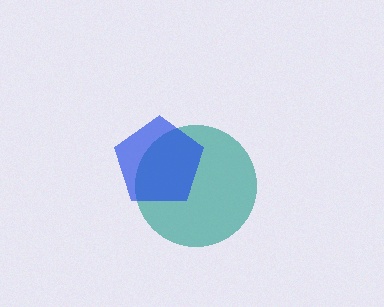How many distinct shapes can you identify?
There are 2 distinct shapes: a teal circle, a blue pentagon.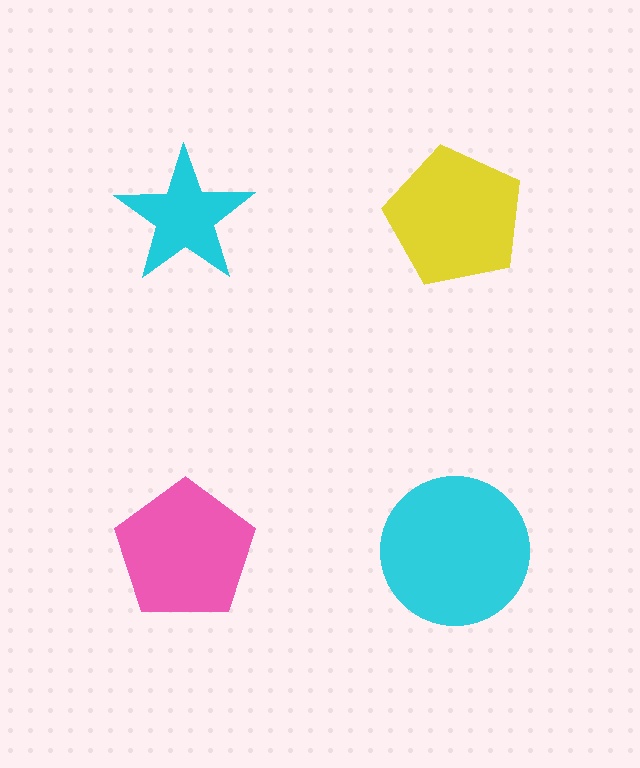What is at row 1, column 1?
A cyan star.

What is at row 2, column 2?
A cyan circle.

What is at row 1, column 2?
A yellow pentagon.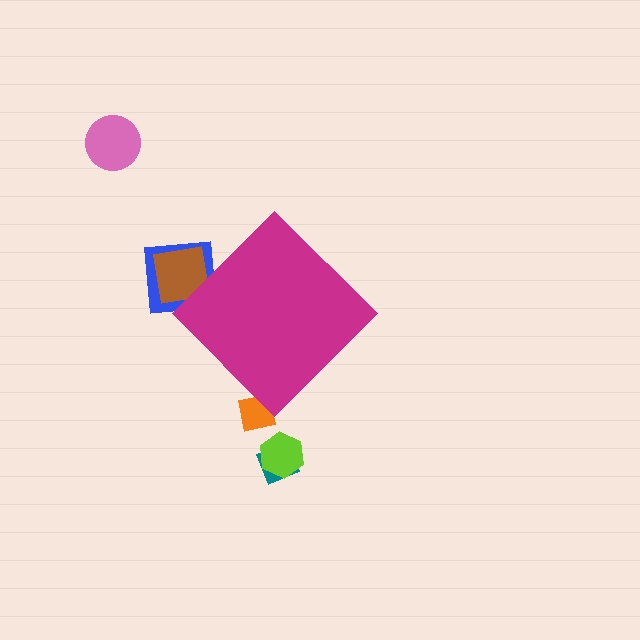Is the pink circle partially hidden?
No, the pink circle is fully visible.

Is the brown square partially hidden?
Yes, the brown square is partially hidden behind the magenta diamond.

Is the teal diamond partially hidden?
No, the teal diamond is fully visible.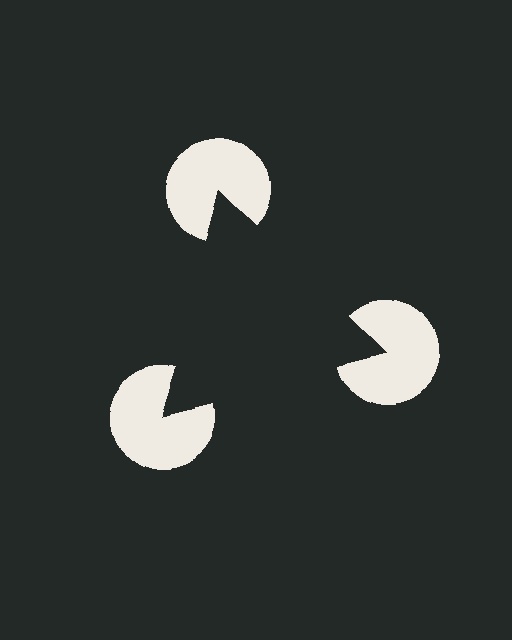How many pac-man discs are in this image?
There are 3 — one at each vertex of the illusory triangle.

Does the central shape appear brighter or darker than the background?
It typically appears slightly darker than the background, even though no actual brightness change is drawn.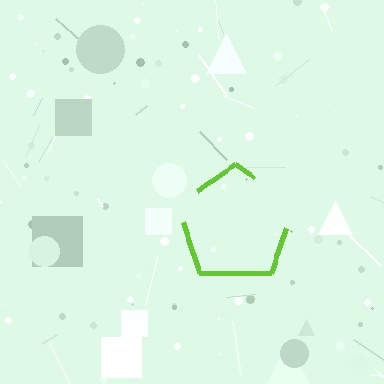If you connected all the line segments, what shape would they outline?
They would outline a pentagon.